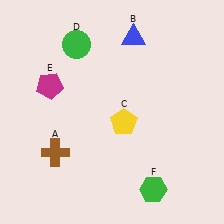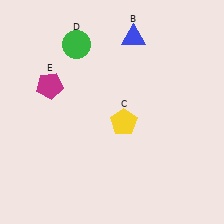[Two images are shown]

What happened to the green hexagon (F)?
The green hexagon (F) was removed in Image 2. It was in the bottom-right area of Image 1.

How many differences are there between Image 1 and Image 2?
There are 2 differences between the two images.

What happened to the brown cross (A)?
The brown cross (A) was removed in Image 2. It was in the bottom-left area of Image 1.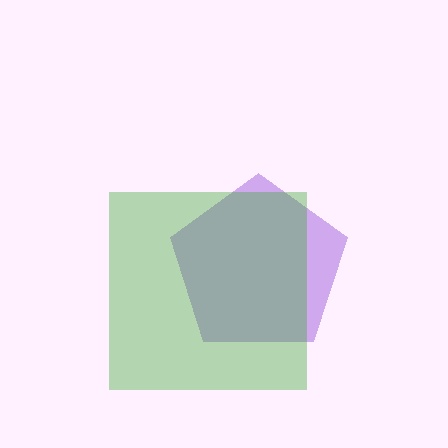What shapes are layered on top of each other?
The layered shapes are: a purple pentagon, a green square.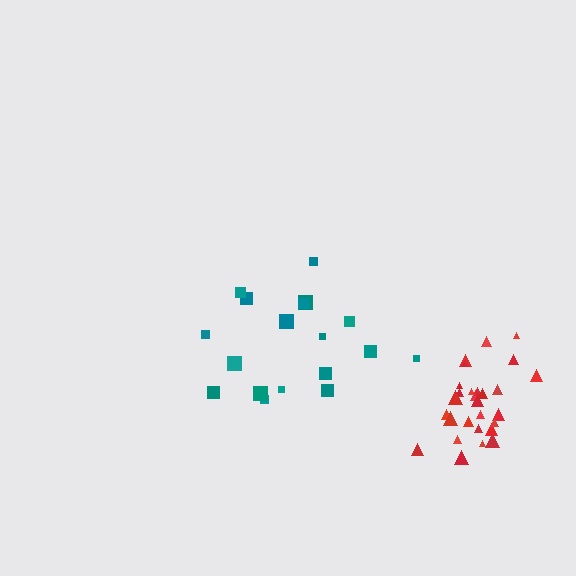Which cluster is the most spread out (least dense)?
Teal.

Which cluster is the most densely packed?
Red.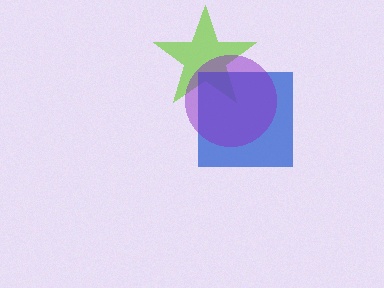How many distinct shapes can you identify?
There are 3 distinct shapes: a lime star, a blue square, a purple circle.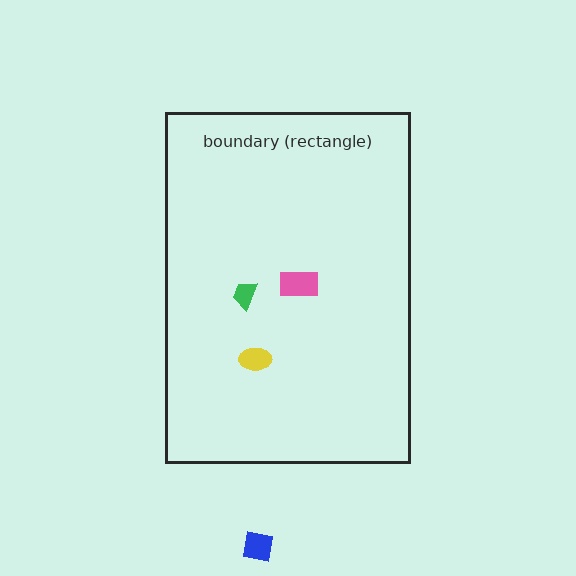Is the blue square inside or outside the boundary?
Outside.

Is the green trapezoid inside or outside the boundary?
Inside.